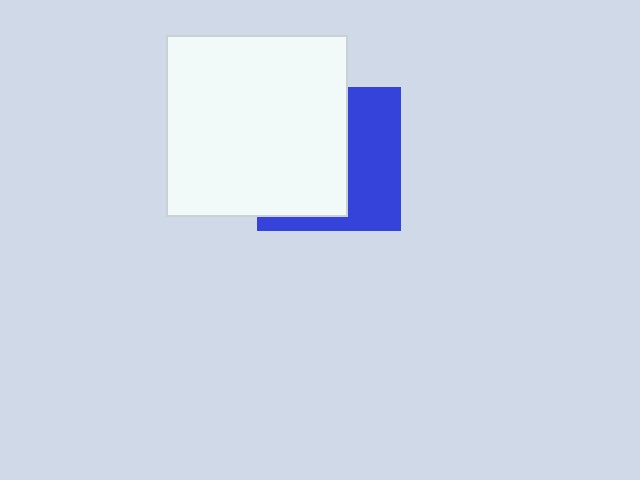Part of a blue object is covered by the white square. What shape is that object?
It is a square.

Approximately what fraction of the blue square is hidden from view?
Roughly 56% of the blue square is hidden behind the white square.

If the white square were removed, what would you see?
You would see the complete blue square.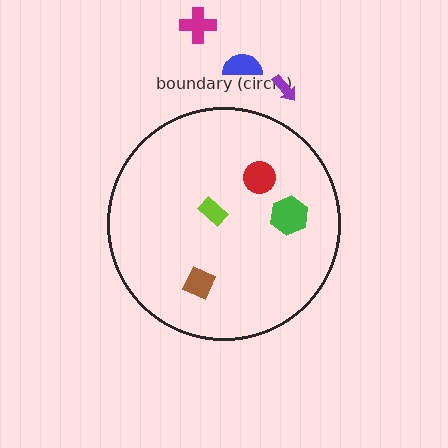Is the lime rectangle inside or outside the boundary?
Inside.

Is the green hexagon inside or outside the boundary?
Inside.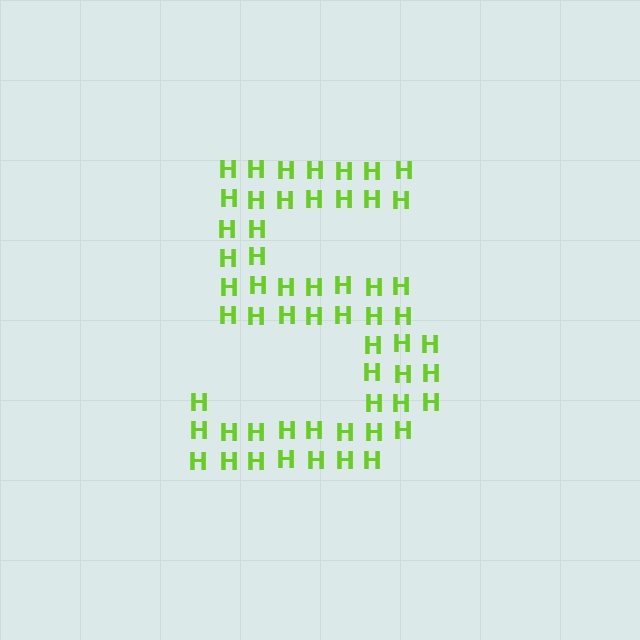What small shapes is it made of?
It is made of small letter H's.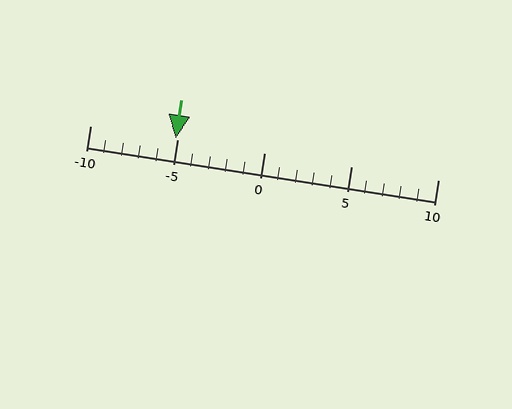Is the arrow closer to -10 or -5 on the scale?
The arrow is closer to -5.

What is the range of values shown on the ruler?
The ruler shows values from -10 to 10.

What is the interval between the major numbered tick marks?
The major tick marks are spaced 5 units apart.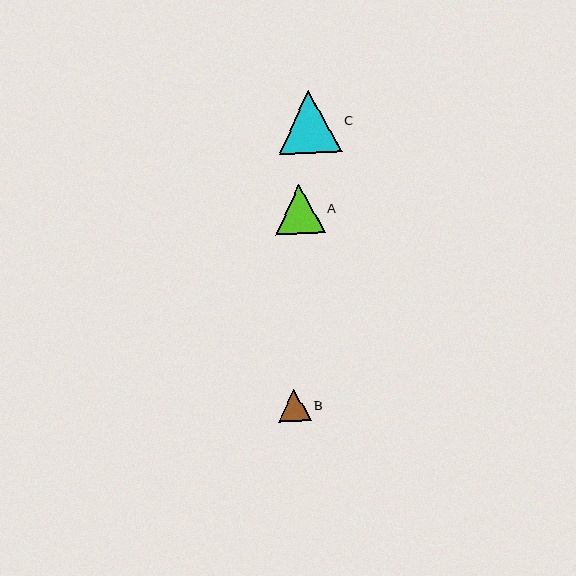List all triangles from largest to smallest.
From largest to smallest: C, A, B.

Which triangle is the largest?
Triangle C is the largest with a size of approximately 63 pixels.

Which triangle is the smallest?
Triangle B is the smallest with a size of approximately 32 pixels.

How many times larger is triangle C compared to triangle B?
Triangle C is approximately 2.0 times the size of triangle B.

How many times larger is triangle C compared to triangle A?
Triangle C is approximately 1.3 times the size of triangle A.